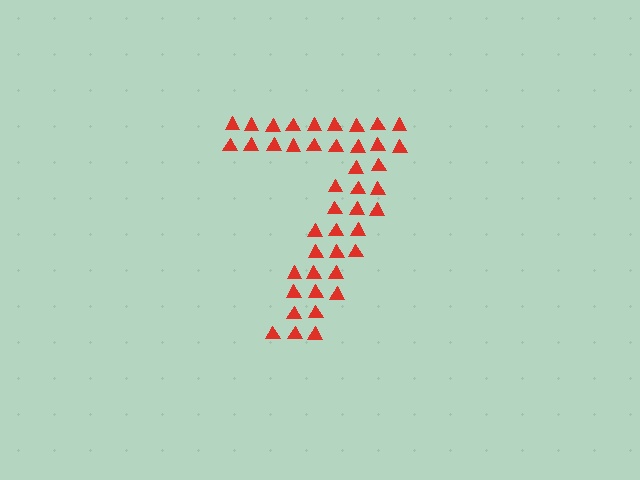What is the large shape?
The large shape is the digit 7.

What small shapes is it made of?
It is made of small triangles.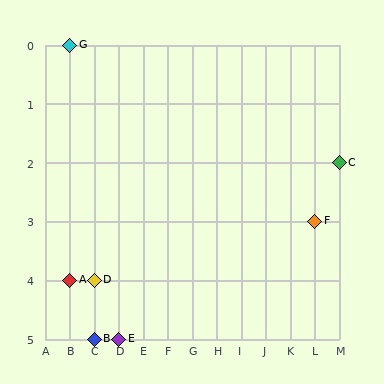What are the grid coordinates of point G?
Point G is at grid coordinates (B, 0).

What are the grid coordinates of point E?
Point E is at grid coordinates (D, 5).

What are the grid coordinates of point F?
Point F is at grid coordinates (L, 3).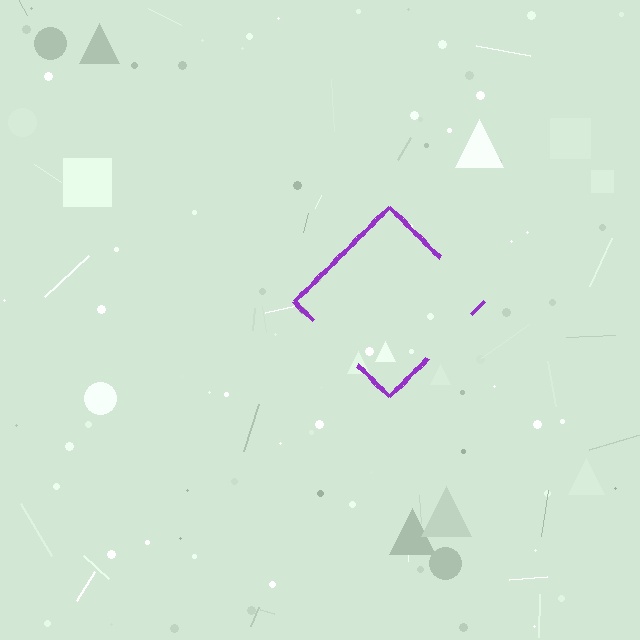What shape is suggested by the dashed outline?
The dashed outline suggests a diamond.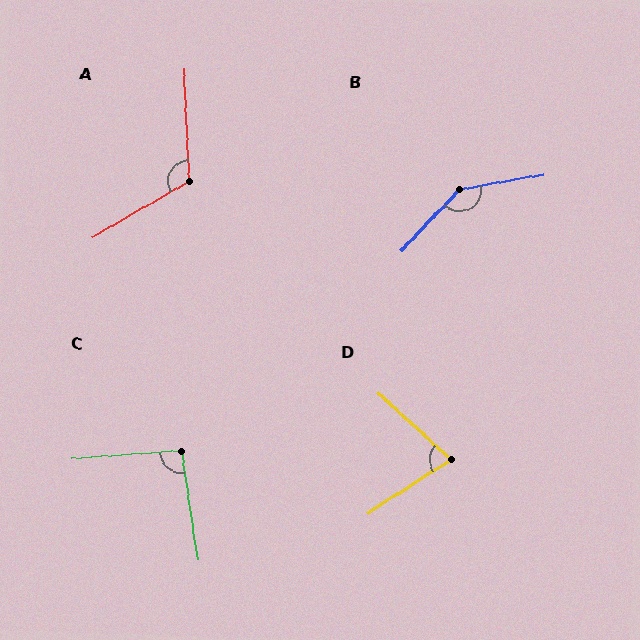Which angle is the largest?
B, at approximately 144 degrees.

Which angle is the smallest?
D, at approximately 75 degrees.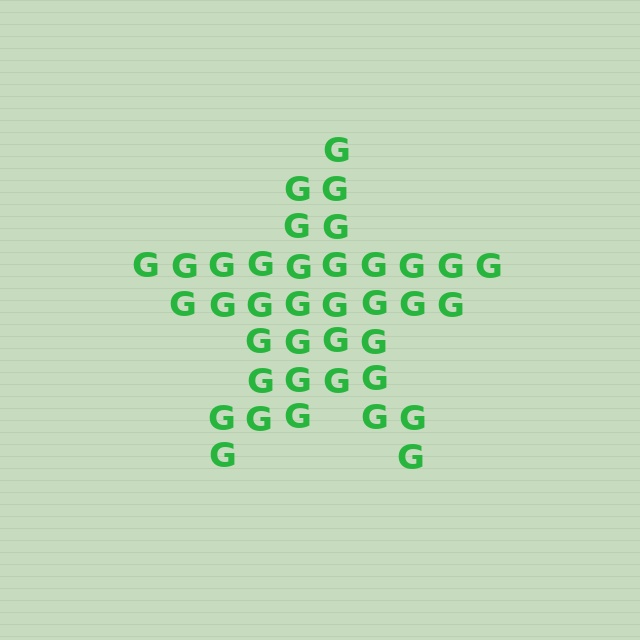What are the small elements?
The small elements are letter G's.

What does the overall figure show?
The overall figure shows a star.